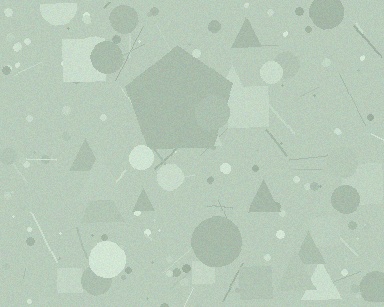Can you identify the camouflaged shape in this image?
The camouflaged shape is a pentagon.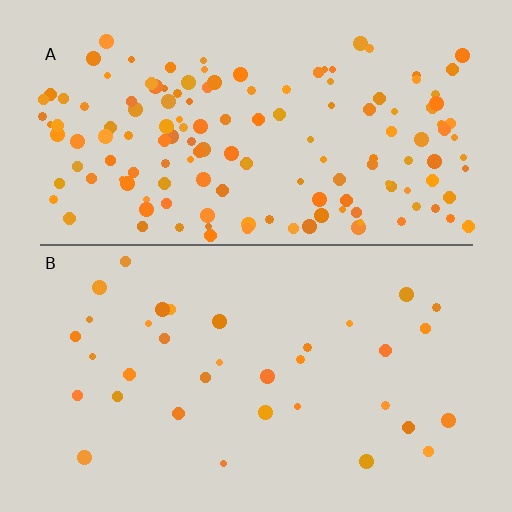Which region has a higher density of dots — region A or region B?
A (the top).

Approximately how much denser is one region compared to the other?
Approximately 4.3× — region A over region B.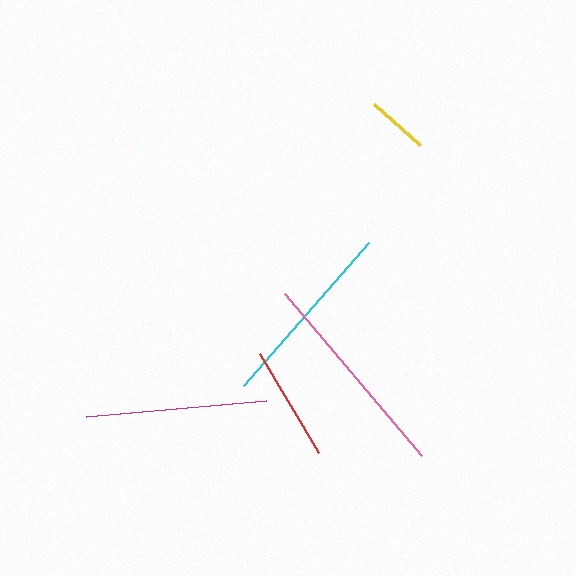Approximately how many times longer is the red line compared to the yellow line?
The red line is approximately 1.9 times the length of the yellow line.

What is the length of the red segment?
The red segment is approximately 115 pixels long.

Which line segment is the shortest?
The yellow line is the shortest at approximately 61 pixels.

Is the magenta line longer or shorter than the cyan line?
The cyan line is longer than the magenta line.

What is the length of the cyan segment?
The cyan segment is approximately 190 pixels long.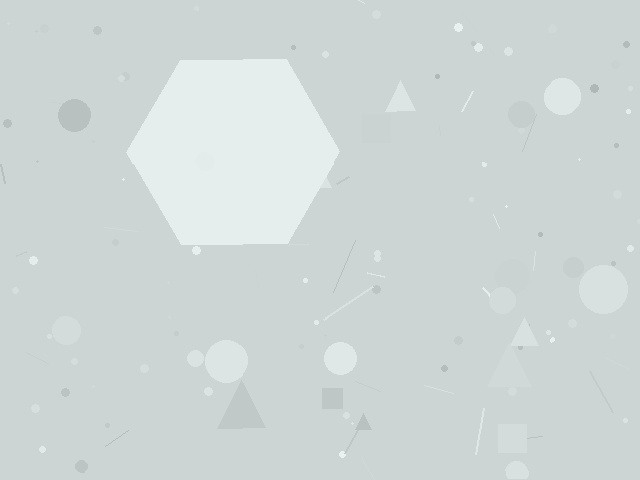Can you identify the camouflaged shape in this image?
The camouflaged shape is a hexagon.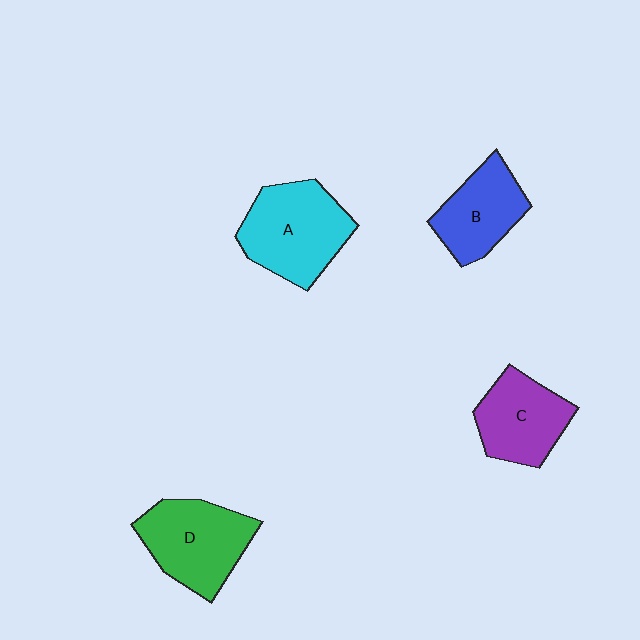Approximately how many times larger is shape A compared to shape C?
Approximately 1.3 times.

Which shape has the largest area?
Shape A (cyan).